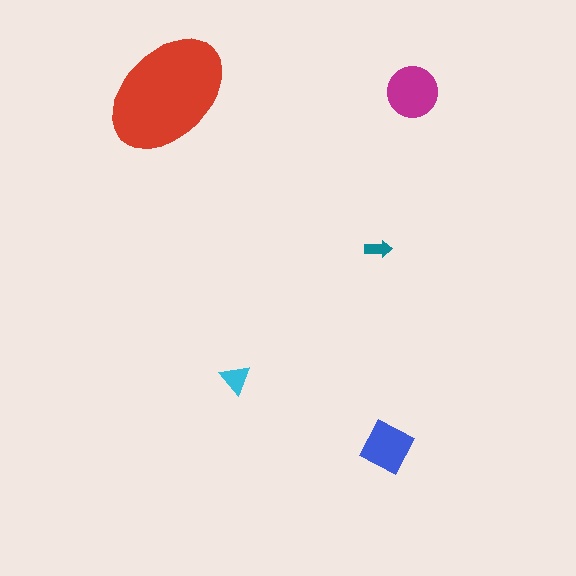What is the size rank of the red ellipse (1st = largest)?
1st.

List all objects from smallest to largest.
The teal arrow, the cyan triangle, the blue diamond, the magenta circle, the red ellipse.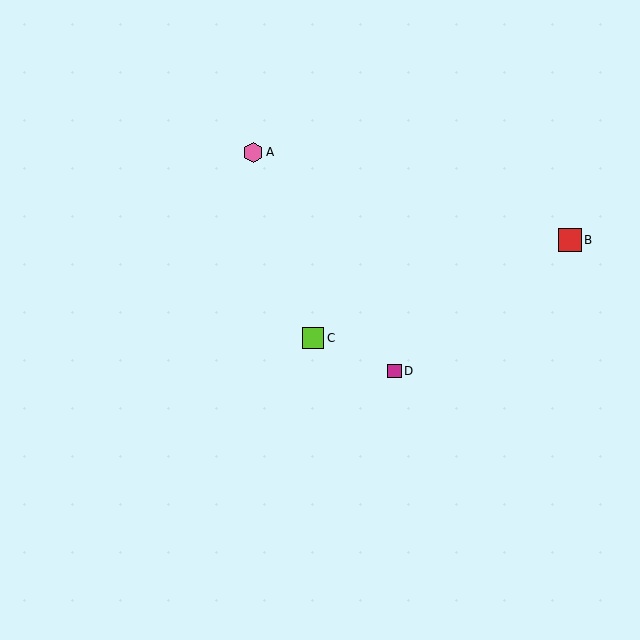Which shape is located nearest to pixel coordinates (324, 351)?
The lime square (labeled C) at (313, 338) is nearest to that location.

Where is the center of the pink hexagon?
The center of the pink hexagon is at (253, 152).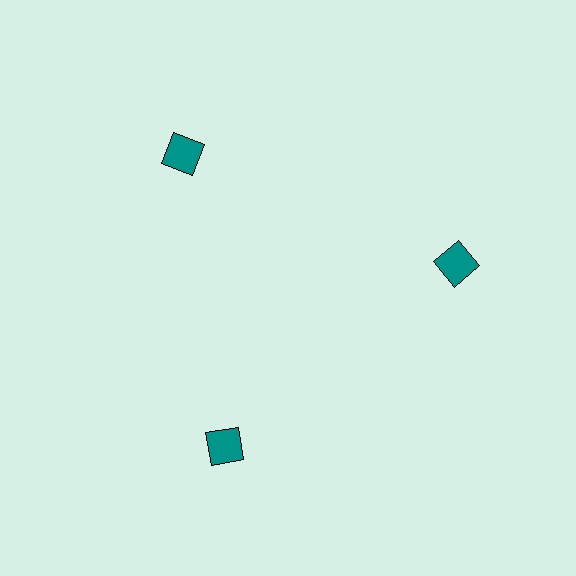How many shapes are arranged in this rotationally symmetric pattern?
There are 3 shapes, arranged in 3 groups of 1.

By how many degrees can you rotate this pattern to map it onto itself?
The pattern maps onto itself every 120 degrees of rotation.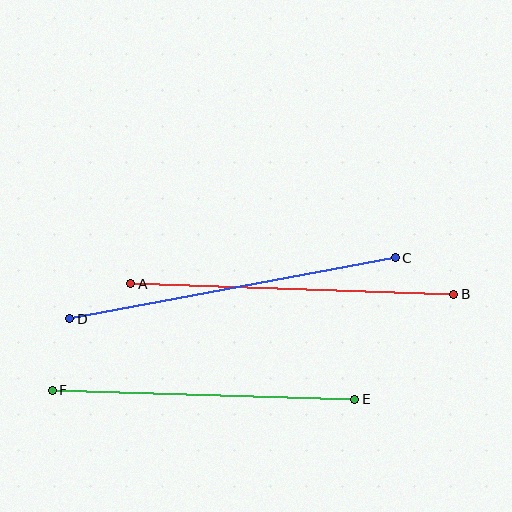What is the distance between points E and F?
The distance is approximately 303 pixels.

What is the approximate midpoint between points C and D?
The midpoint is at approximately (233, 288) pixels.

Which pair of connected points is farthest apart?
Points C and D are farthest apart.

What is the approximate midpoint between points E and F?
The midpoint is at approximately (204, 395) pixels.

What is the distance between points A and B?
The distance is approximately 323 pixels.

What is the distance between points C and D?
The distance is approximately 331 pixels.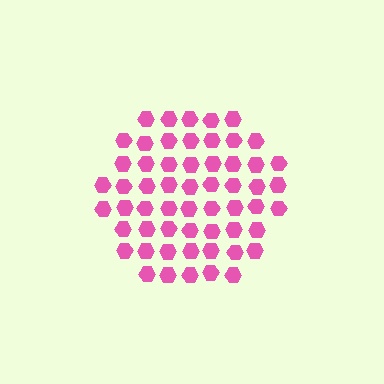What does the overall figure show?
The overall figure shows a hexagon.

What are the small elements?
The small elements are hexagons.